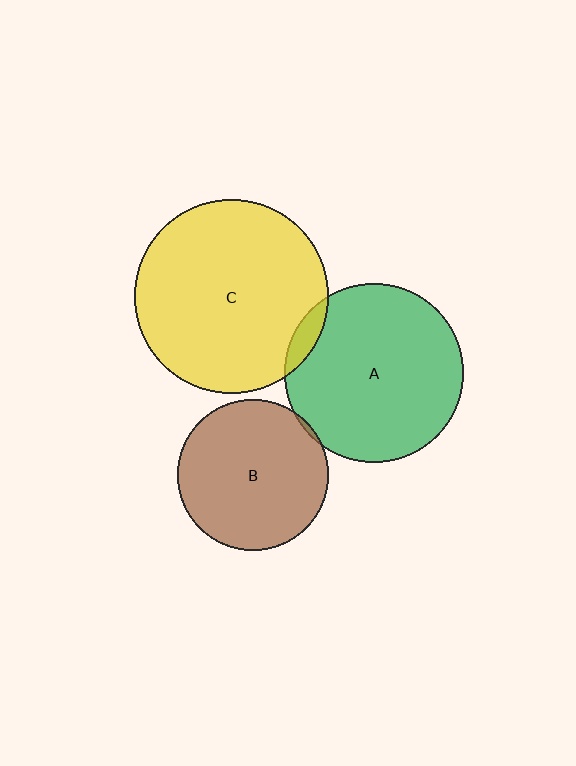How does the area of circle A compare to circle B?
Approximately 1.4 times.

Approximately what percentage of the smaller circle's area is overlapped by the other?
Approximately 5%.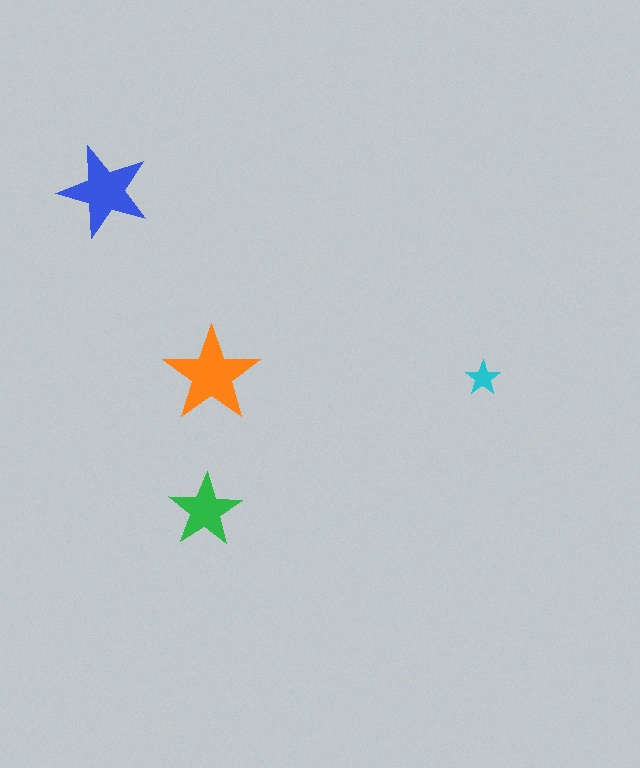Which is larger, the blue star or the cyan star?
The blue one.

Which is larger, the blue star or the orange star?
The orange one.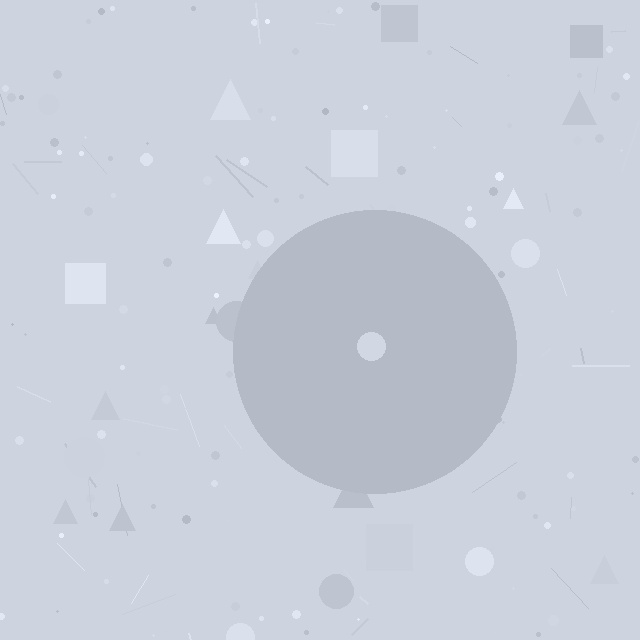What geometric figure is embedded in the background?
A circle is embedded in the background.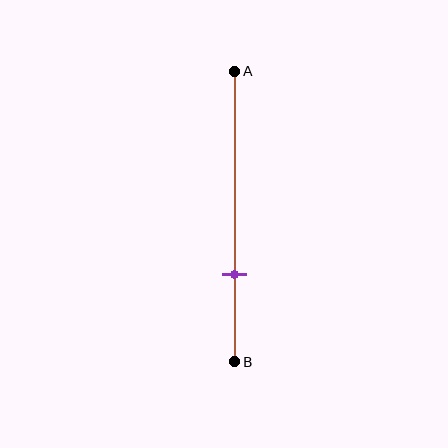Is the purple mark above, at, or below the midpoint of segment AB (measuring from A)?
The purple mark is below the midpoint of segment AB.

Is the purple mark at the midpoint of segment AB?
No, the mark is at about 70% from A, not at the 50% midpoint.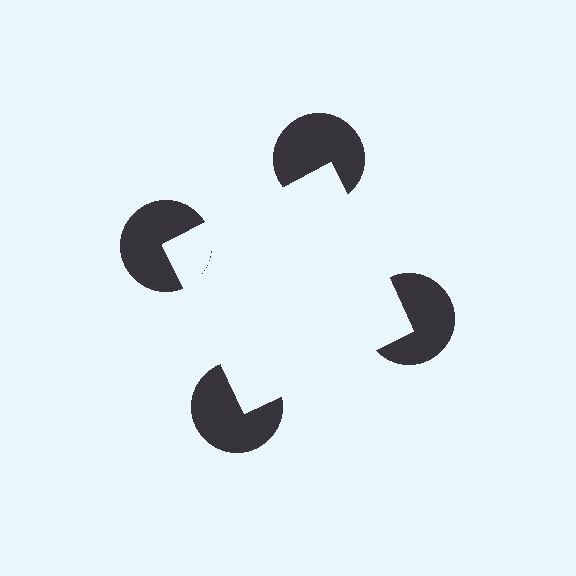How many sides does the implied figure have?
4 sides.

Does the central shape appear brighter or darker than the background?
It typically appears slightly brighter than the background, even though no actual brightness change is drawn.